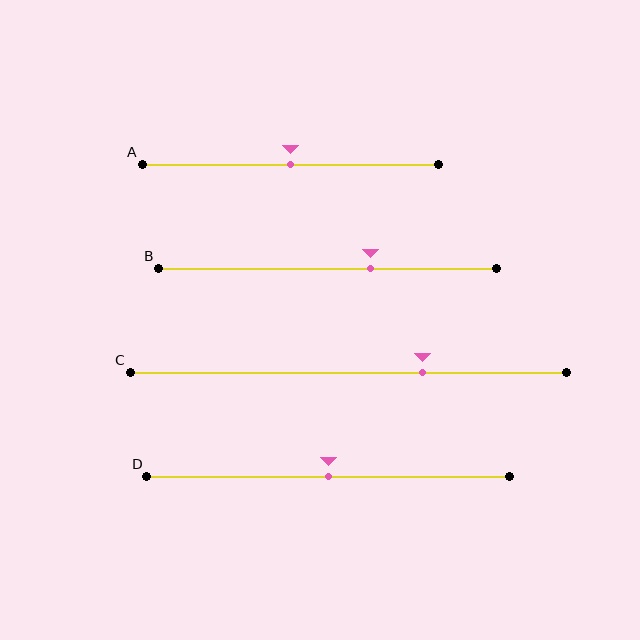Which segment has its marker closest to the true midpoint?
Segment A has its marker closest to the true midpoint.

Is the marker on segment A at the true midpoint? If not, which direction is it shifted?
Yes, the marker on segment A is at the true midpoint.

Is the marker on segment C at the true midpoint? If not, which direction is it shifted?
No, the marker on segment C is shifted to the right by about 17% of the segment length.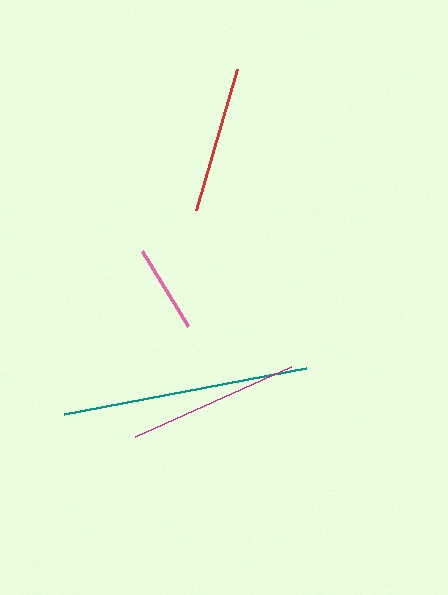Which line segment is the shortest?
The pink line is the shortest at approximately 88 pixels.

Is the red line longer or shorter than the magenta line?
The magenta line is longer than the red line.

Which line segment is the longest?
The teal line is the longest at approximately 246 pixels.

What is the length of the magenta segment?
The magenta segment is approximately 170 pixels long.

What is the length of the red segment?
The red segment is approximately 147 pixels long.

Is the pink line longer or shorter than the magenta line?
The magenta line is longer than the pink line.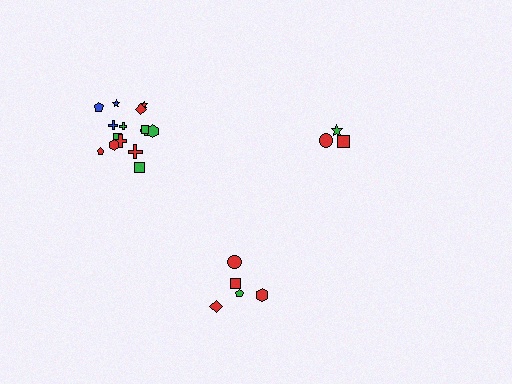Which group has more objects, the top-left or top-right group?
The top-left group.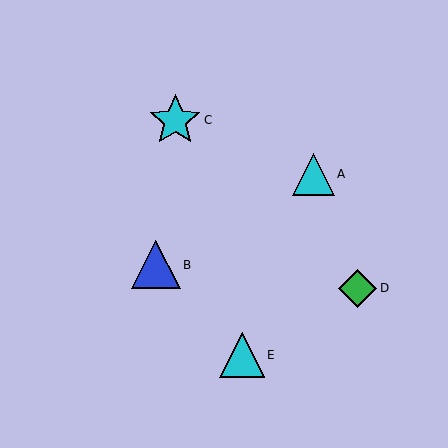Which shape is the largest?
The cyan star (labeled C) is the largest.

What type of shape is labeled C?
Shape C is a cyan star.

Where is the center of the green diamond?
The center of the green diamond is at (358, 288).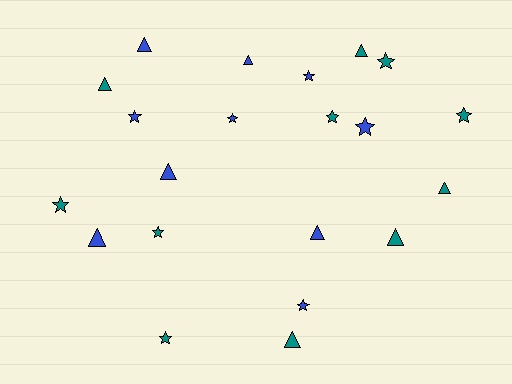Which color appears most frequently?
Teal, with 11 objects.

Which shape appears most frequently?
Star, with 11 objects.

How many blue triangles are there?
There are 5 blue triangles.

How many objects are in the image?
There are 21 objects.